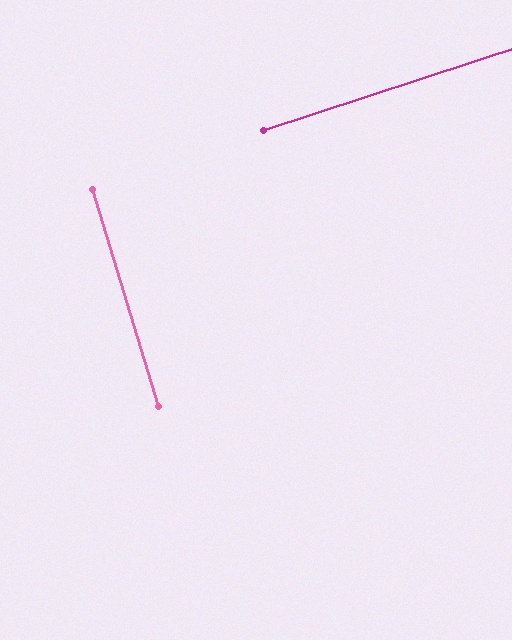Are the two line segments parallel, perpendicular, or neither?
Perpendicular — they meet at approximately 89°.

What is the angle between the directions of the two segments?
Approximately 89 degrees.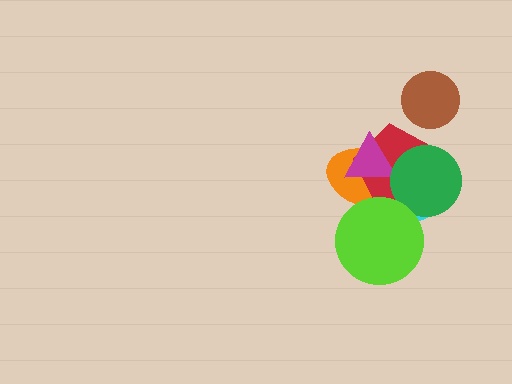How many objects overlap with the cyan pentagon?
4 objects overlap with the cyan pentagon.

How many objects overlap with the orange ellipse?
5 objects overlap with the orange ellipse.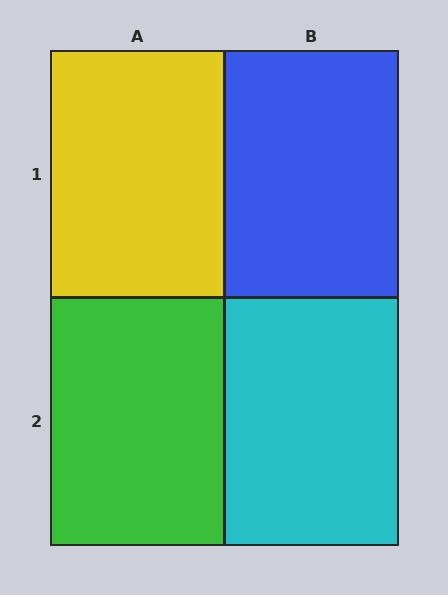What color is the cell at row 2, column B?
Cyan.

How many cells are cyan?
1 cell is cyan.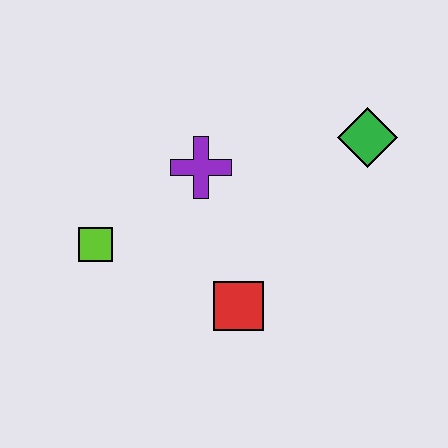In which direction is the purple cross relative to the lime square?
The purple cross is to the right of the lime square.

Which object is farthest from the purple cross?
The green diamond is farthest from the purple cross.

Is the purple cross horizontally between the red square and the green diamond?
No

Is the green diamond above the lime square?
Yes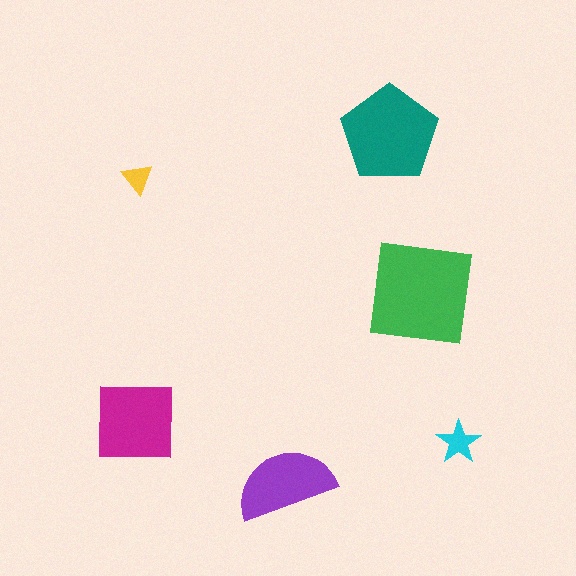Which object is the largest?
The green square.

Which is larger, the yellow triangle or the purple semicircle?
The purple semicircle.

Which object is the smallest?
The yellow triangle.